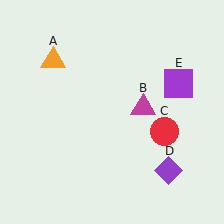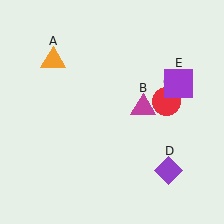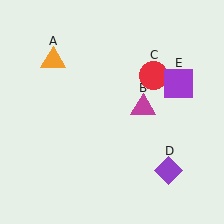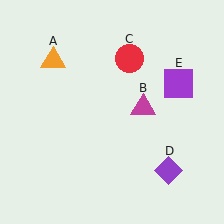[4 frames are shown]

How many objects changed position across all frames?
1 object changed position: red circle (object C).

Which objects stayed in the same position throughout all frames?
Orange triangle (object A) and magenta triangle (object B) and purple diamond (object D) and purple square (object E) remained stationary.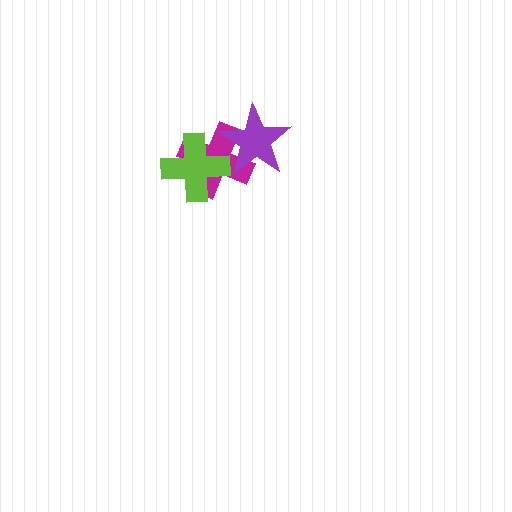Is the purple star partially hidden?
Yes, it is partially covered by another shape.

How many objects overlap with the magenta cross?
2 objects overlap with the magenta cross.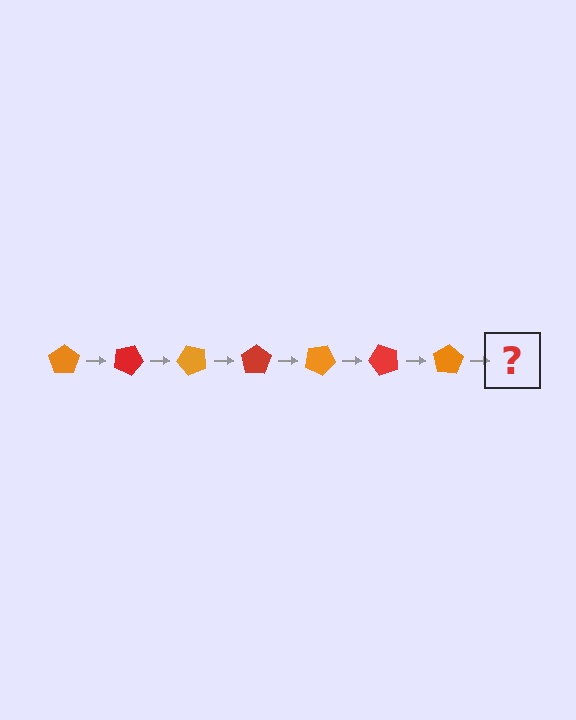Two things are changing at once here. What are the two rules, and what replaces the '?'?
The two rules are that it rotates 25 degrees each step and the color cycles through orange and red. The '?' should be a red pentagon, rotated 175 degrees from the start.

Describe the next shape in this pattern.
It should be a red pentagon, rotated 175 degrees from the start.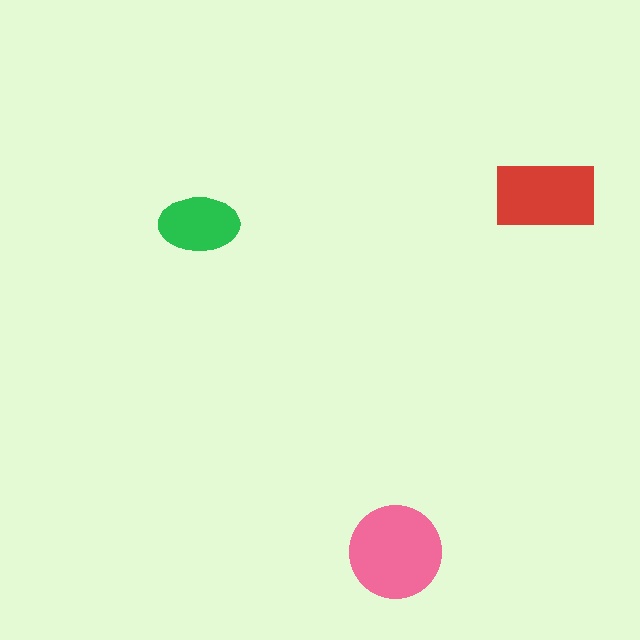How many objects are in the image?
There are 3 objects in the image.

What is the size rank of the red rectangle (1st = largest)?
2nd.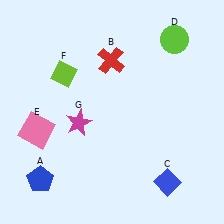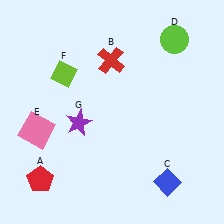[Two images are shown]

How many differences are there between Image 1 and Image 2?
There are 2 differences between the two images.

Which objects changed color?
A changed from blue to red. G changed from magenta to purple.